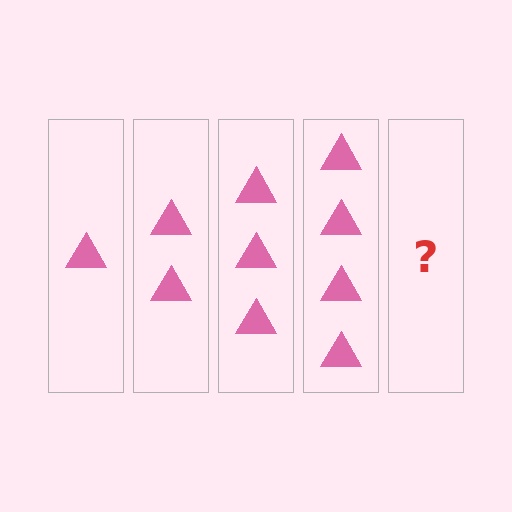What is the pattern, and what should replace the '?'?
The pattern is that each step adds one more triangle. The '?' should be 5 triangles.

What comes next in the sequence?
The next element should be 5 triangles.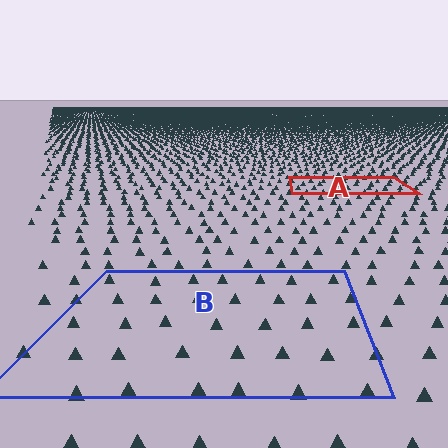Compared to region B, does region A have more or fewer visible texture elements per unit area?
Region A has more texture elements per unit area — they are packed more densely because it is farther away.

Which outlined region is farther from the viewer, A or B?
Region A is farther from the viewer — the texture elements inside it appear smaller and more densely packed.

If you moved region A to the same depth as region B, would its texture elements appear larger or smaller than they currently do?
They would appear larger. At a closer depth, the same texture elements are projected at a bigger on-screen size.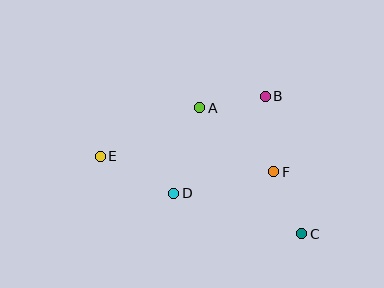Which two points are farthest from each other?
Points C and E are farthest from each other.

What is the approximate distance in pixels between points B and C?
The distance between B and C is approximately 142 pixels.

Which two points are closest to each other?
Points A and B are closest to each other.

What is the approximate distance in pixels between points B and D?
The distance between B and D is approximately 133 pixels.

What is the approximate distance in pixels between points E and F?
The distance between E and F is approximately 174 pixels.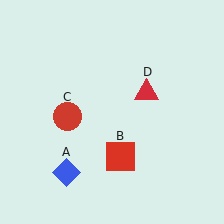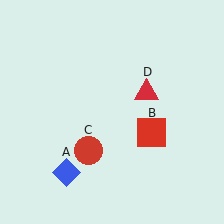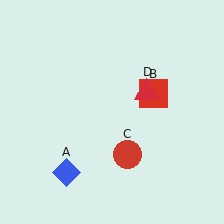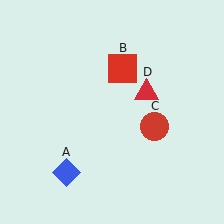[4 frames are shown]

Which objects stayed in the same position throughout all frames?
Blue diamond (object A) and red triangle (object D) remained stationary.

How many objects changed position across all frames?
2 objects changed position: red square (object B), red circle (object C).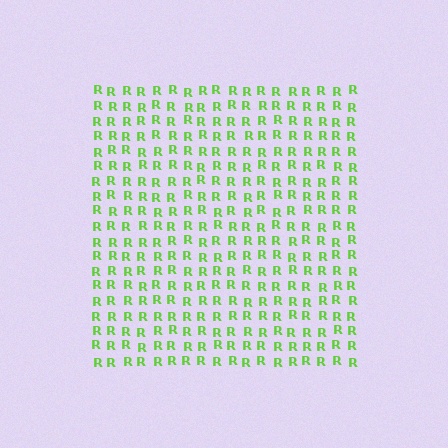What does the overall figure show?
The overall figure shows a square.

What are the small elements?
The small elements are letter R's.